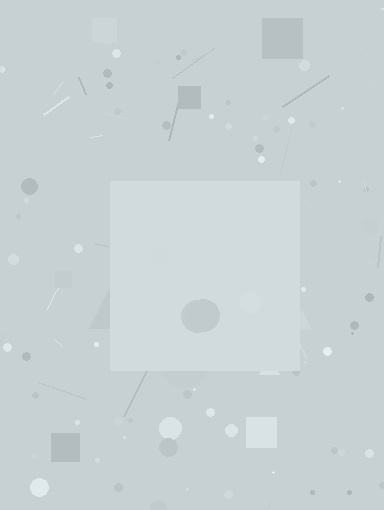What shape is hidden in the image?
A square is hidden in the image.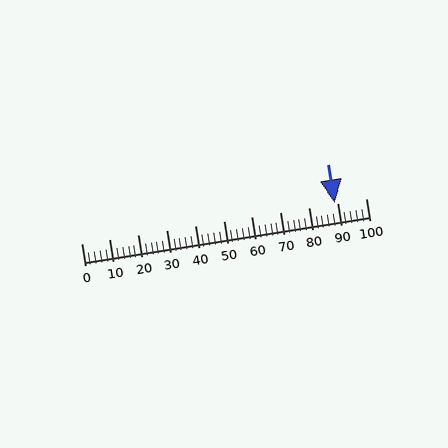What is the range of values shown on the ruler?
The ruler shows values from 0 to 100.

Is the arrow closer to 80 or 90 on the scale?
The arrow is closer to 90.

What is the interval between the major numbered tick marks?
The major tick marks are spaced 10 units apart.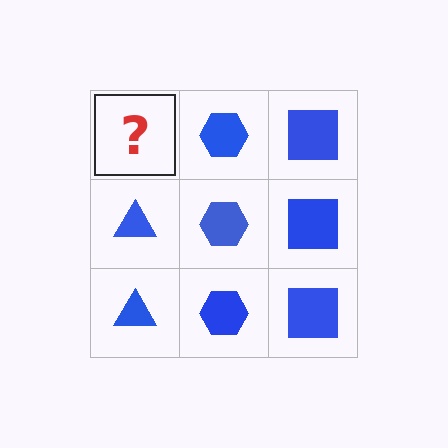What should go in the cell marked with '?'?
The missing cell should contain a blue triangle.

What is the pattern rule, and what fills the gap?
The rule is that each column has a consistent shape. The gap should be filled with a blue triangle.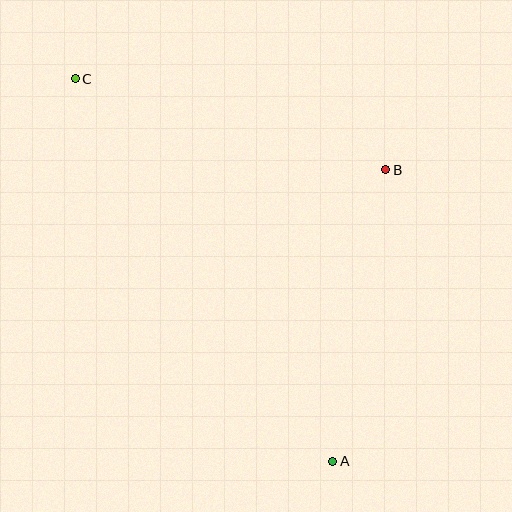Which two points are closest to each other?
Points A and B are closest to each other.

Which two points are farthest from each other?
Points A and C are farthest from each other.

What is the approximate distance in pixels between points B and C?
The distance between B and C is approximately 324 pixels.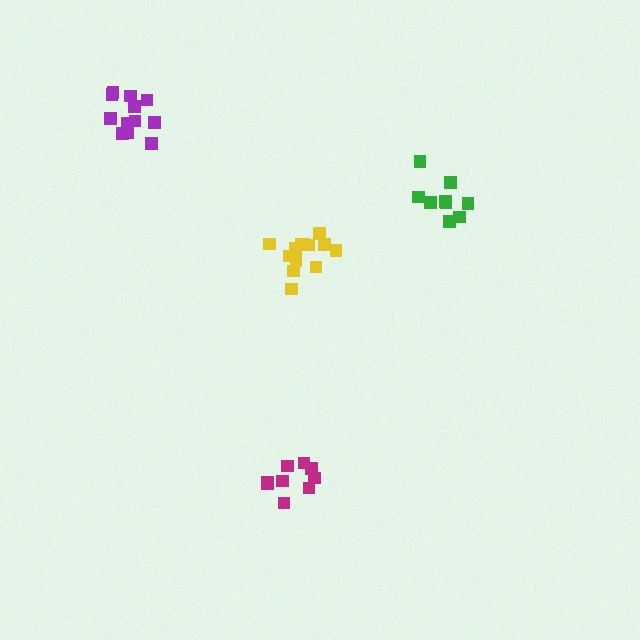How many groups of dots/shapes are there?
There are 4 groups.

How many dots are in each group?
Group 1: 13 dots, Group 2: 12 dots, Group 3: 9 dots, Group 4: 9 dots (43 total).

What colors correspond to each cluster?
The clusters are colored: yellow, purple, green, magenta.